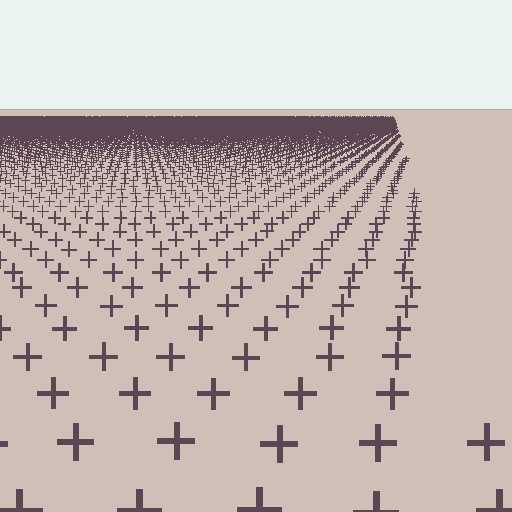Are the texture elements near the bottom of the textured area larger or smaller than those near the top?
Larger. Near the bottom, elements are closer to the viewer and appear at a bigger on-screen size.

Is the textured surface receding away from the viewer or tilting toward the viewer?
The surface is receding away from the viewer. Texture elements get smaller and denser toward the top.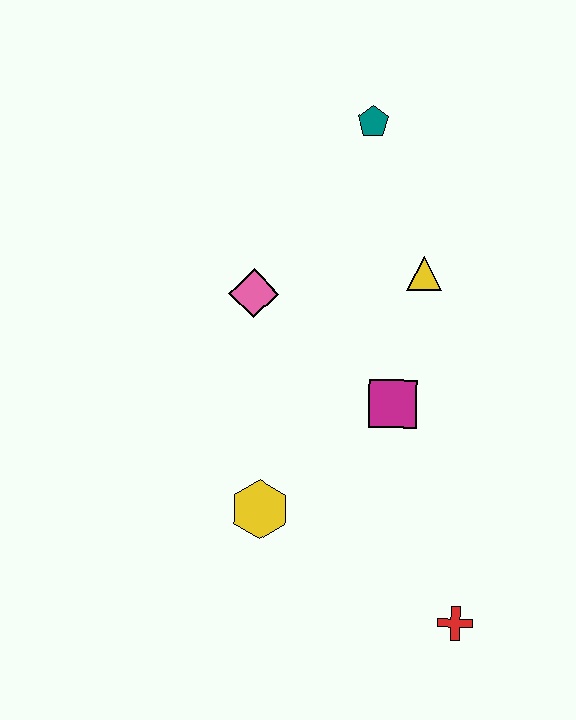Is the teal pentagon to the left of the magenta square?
Yes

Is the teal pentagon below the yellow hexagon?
No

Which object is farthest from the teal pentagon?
The red cross is farthest from the teal pentagon.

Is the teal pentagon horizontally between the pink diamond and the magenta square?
Yes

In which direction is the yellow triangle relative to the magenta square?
The yellow triangle is above the magenta square.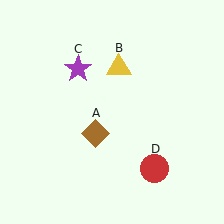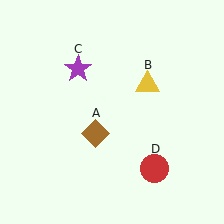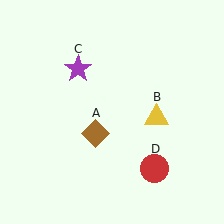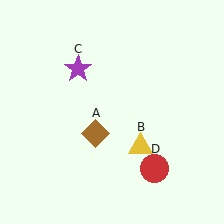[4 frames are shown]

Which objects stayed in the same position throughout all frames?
Brown diamond (object A) and purple star (object C) and red circle (object D) remained stationary.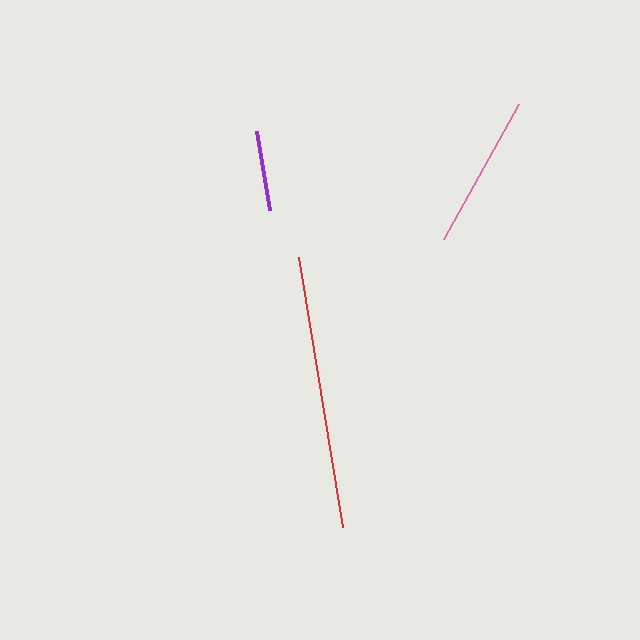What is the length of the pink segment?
The pink segment is approximately 154 pixels long.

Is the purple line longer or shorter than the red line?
The red line is longer than the purple line.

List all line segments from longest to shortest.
From longest to shortest: red, pink, purple.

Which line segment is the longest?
The red line is the longest at approximately 274 pixels.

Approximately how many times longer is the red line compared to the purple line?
The red line is approximately 3.4 times the length of the purple line.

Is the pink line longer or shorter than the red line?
The red line is longer than the pink line.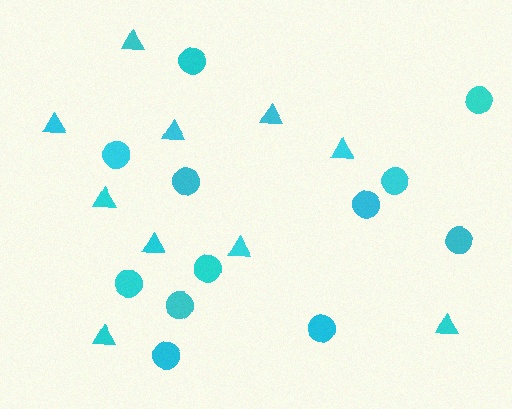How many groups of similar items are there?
There are 2 groups: one group of circles (12) and one group of triangles (10).